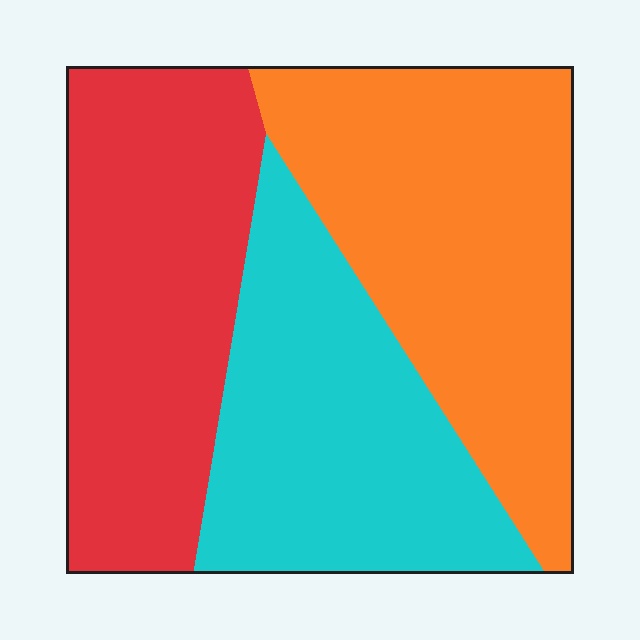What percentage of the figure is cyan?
Cyan takes up about one third (1/3) of the figure.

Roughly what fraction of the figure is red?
Red takes up about one third (1/3) of the figure.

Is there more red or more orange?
Orange.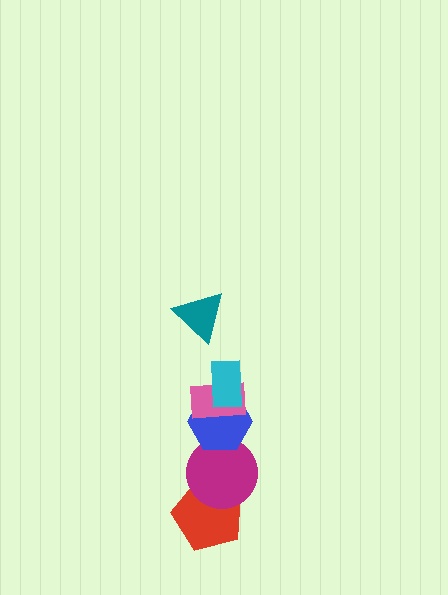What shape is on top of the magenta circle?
The blue hexagon is on top of the magenta circle.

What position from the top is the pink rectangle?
The pink rectangle is 3rd from the top.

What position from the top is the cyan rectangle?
The cyan rectangle is 2nd from the top.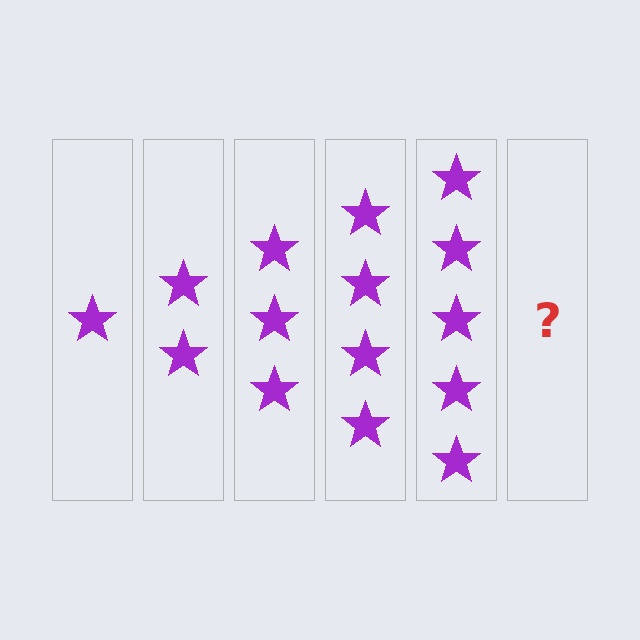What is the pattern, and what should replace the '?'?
The pattern is that each step adds one more star. The '?' should be 6 stars.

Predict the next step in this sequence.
The next step is 6 stars.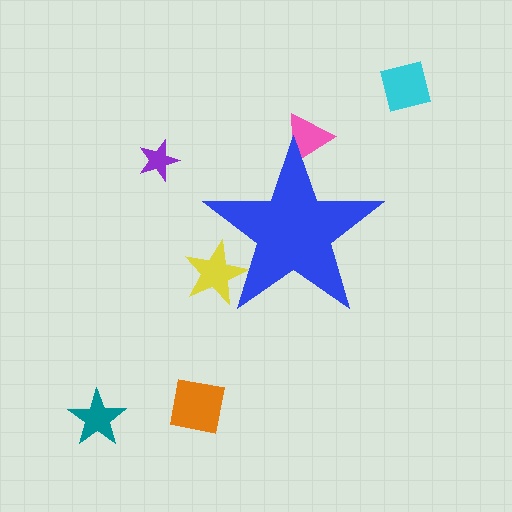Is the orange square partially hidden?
No, the orange square is fully visible.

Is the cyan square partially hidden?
No, the cyan square is fully visible.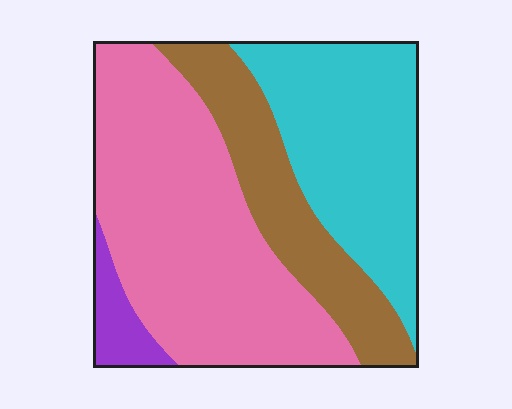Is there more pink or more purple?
Pink.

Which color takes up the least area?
Purple, at roughly 5%.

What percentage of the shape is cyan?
Cyan covers around 30% of the shape.